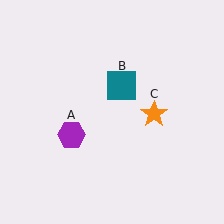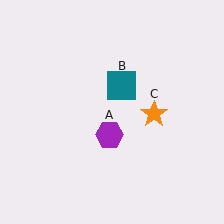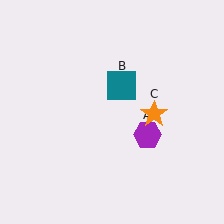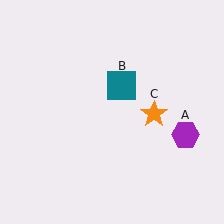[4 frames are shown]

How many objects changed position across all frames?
1 object changed position: purple hexagon (object A).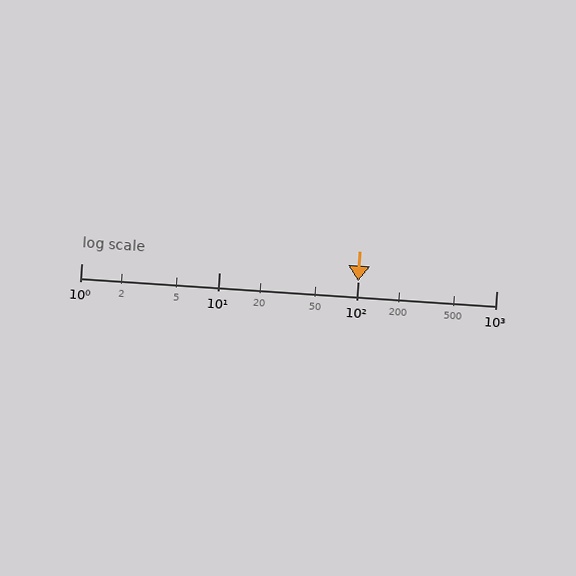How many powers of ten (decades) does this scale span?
The scale spans 3 decades, from 1 to 1000.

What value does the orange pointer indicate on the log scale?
The pointer indicates approximately 100.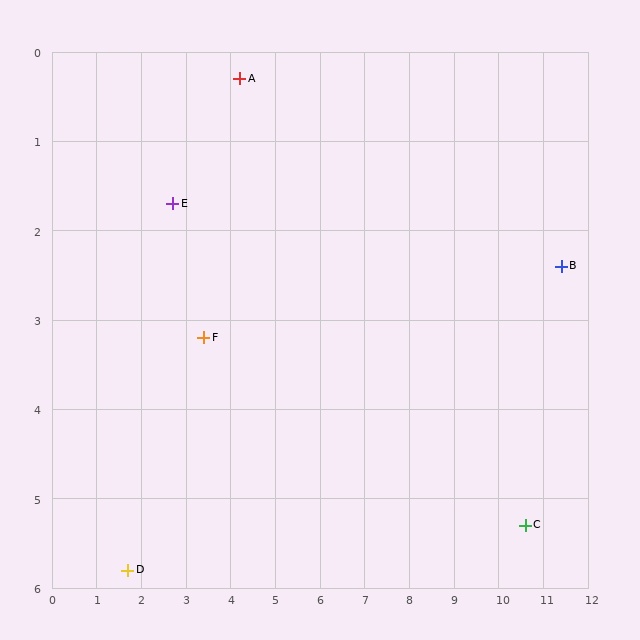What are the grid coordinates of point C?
Point C is at approximately (10.6, 5.3).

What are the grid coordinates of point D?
Point D is at approximately (1.7, 5.8).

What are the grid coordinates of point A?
Point A is at approximately (4.2, 0.3).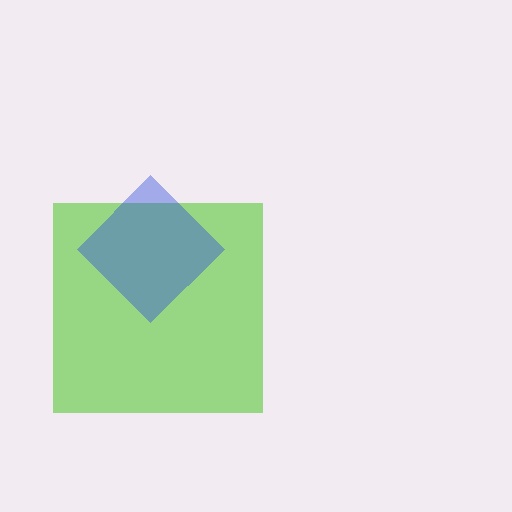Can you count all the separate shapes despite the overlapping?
Yes, there are 2 separate shapes.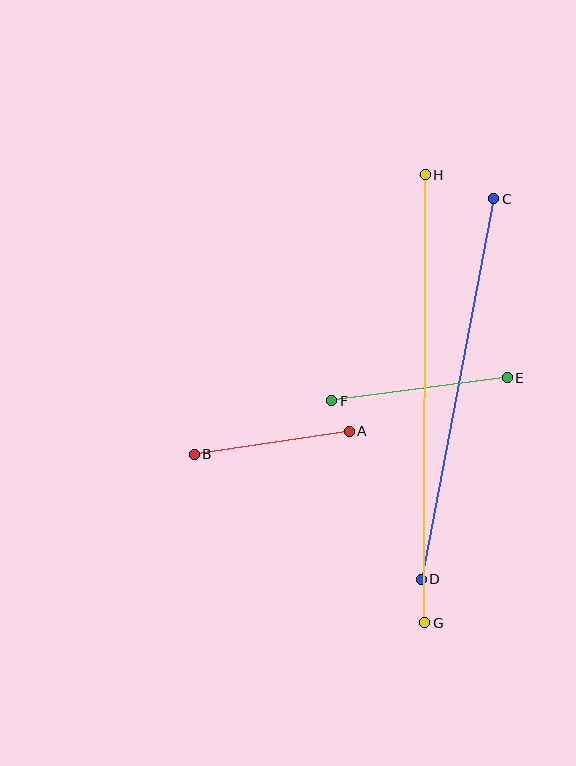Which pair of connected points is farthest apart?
Points G and H are farthest apart.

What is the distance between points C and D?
The distance is approximately 387 pixels.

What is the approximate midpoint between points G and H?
The midpoint is at approximately (425, 399) pixels.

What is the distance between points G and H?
The distance is approximately 448 pixels.